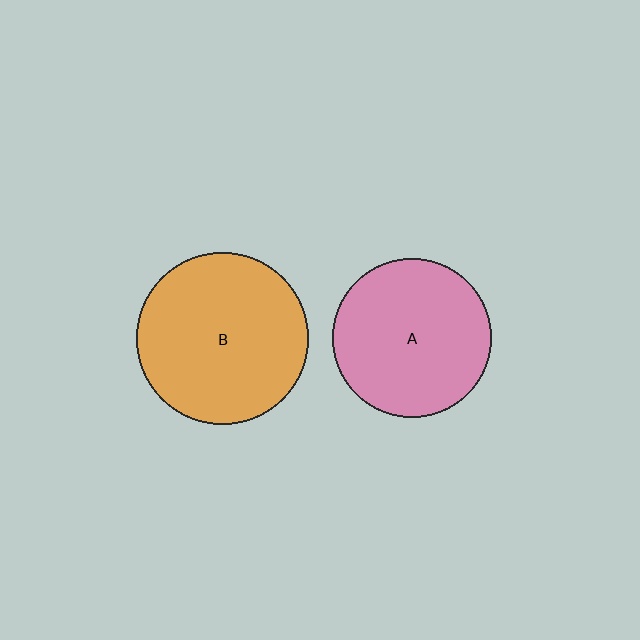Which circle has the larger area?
Circle B (orange).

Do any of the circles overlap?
No, none of the circles overlap.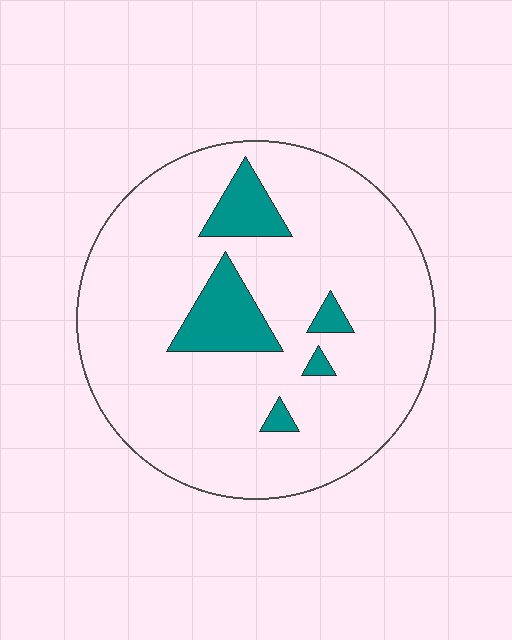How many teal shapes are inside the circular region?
5.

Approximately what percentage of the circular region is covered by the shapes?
Approximately 10%.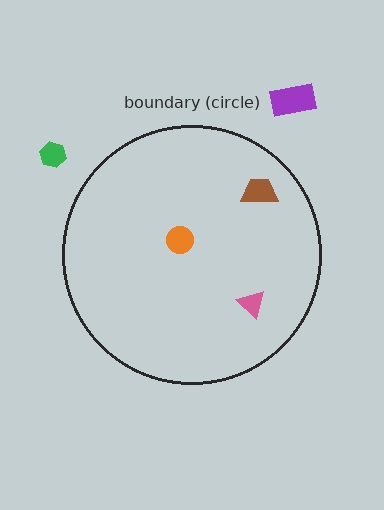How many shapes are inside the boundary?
3 inside, 2 outside.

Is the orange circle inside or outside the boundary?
Inside.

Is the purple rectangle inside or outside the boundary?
Outside.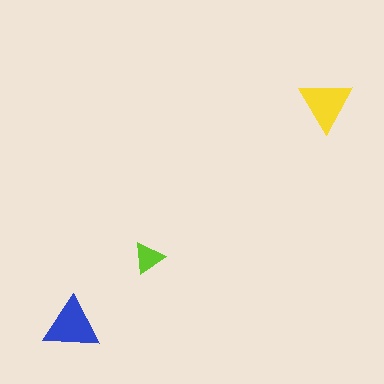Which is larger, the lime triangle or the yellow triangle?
The yellow one.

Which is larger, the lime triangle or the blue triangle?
The blue one.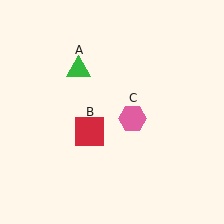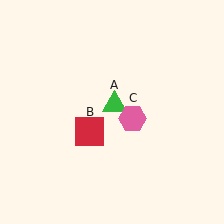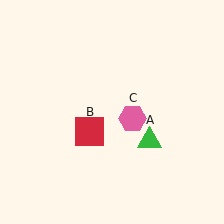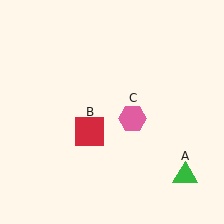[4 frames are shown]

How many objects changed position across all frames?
1 object changed position: green triangle (object A).